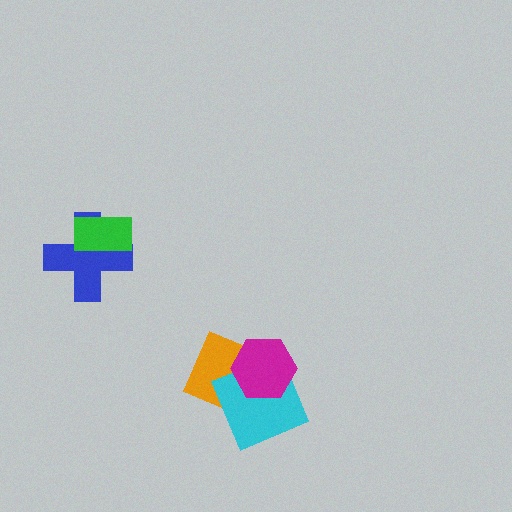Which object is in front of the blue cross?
The green rectangle is in front of the blue cross.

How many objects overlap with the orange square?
2 objects overlap with the orange square.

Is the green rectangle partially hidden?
No, no other shape covers it.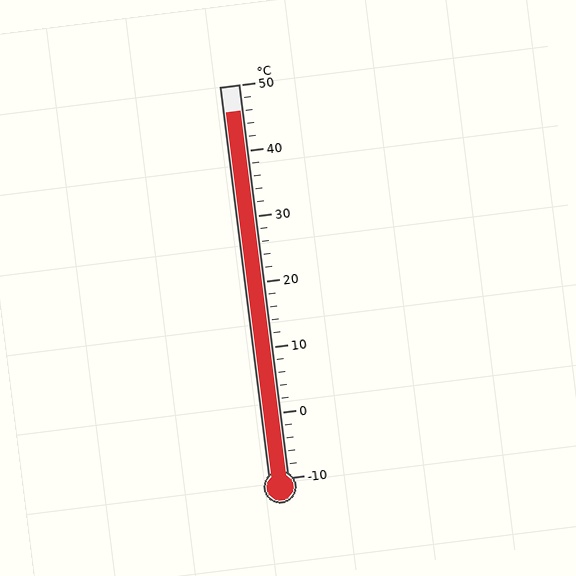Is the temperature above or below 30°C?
The temperature is above 30°C.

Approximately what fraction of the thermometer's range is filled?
The thermometer is filled to approximately 95% of its range.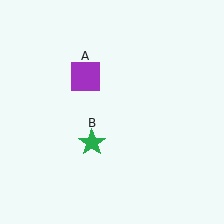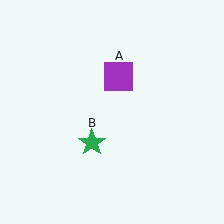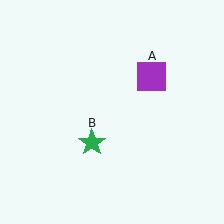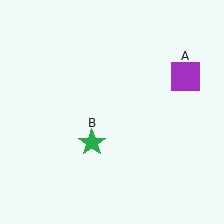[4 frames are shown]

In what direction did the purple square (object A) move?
The purple square (object A) moved right.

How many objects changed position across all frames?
1 object changed position: purple square (object A).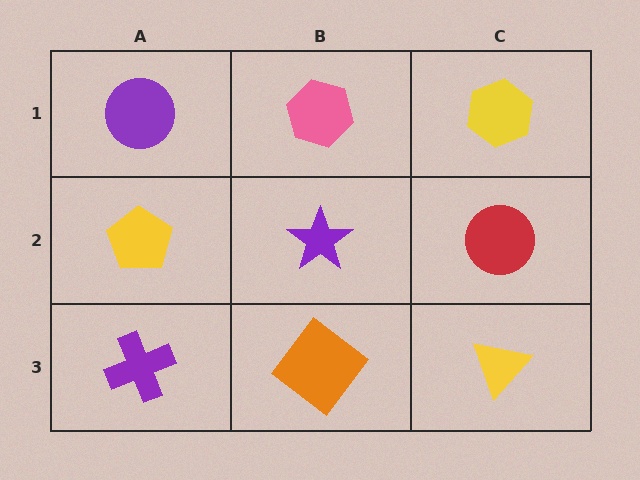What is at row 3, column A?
A purple cross.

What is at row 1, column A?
A purple circle.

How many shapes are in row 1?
3 shapes.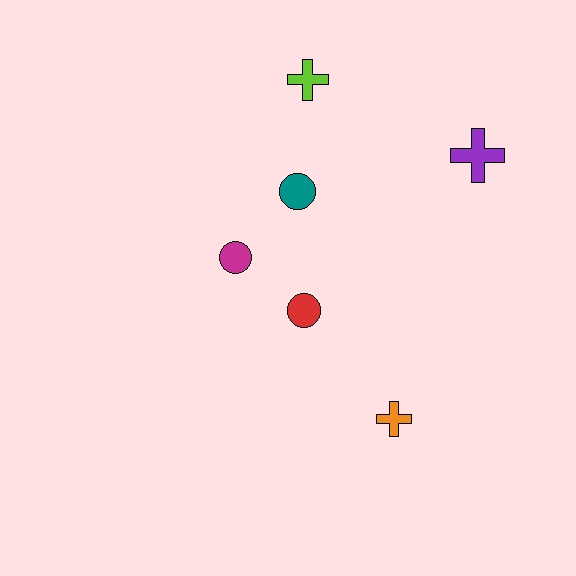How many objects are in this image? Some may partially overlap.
There are 6 objects.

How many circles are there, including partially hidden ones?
There are 3 circles.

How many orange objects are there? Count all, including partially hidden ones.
There is 1 orange object.